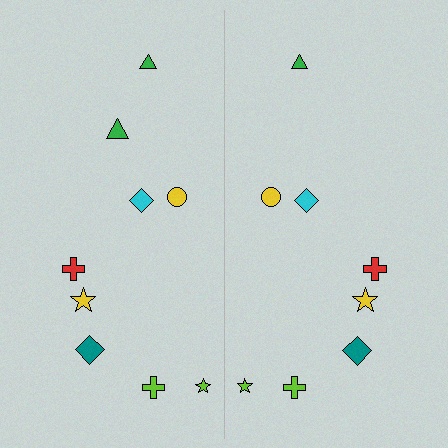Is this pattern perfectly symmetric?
No, the pattern is not perfectly symmetric. A green triangle is missing from the right side.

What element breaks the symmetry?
A green triangle is missing from the right side.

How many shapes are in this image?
There are 17 shapes in this image.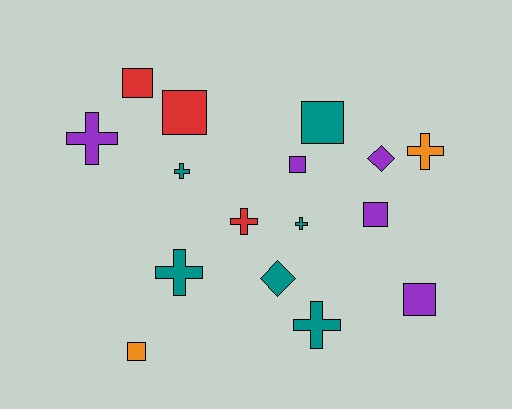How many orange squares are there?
There is 1 orange square.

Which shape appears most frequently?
Cross, with 7 objects.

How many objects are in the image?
There are 16 objects.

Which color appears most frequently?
Teal, with 6 objects.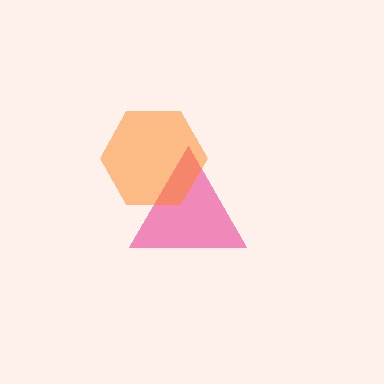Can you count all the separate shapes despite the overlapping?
Yes, there are 2 separate shapes.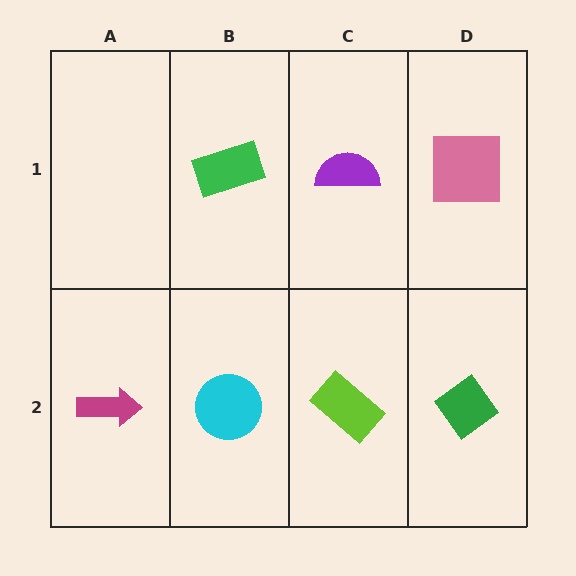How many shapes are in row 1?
3 shapes.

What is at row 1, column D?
A pink square.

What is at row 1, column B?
A green rectangle.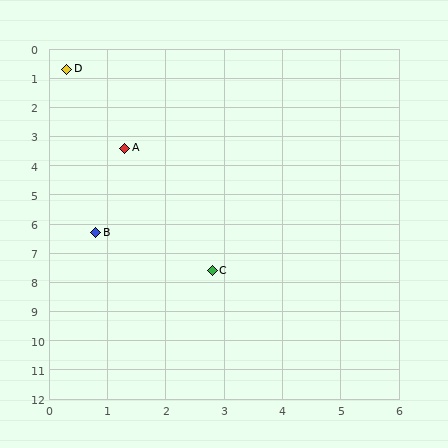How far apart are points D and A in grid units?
Points D and A are about 2.9 grid units apart.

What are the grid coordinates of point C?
Point C is at approximately (2.8, 7.6).